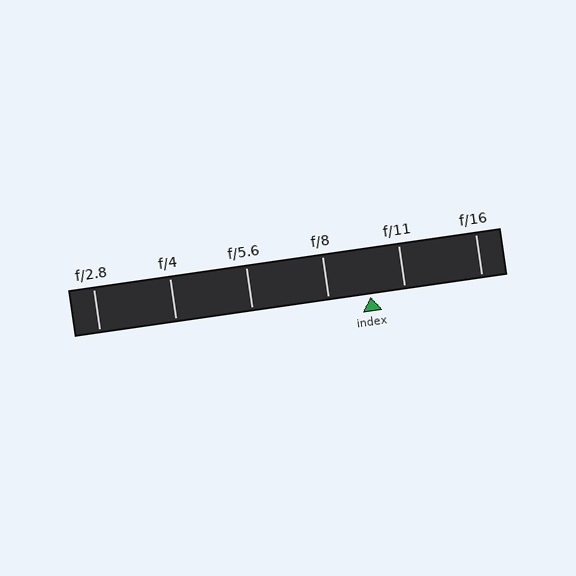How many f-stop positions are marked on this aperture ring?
There are 6 f-stop positions marked.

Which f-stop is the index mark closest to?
The index mark is closest to f/11.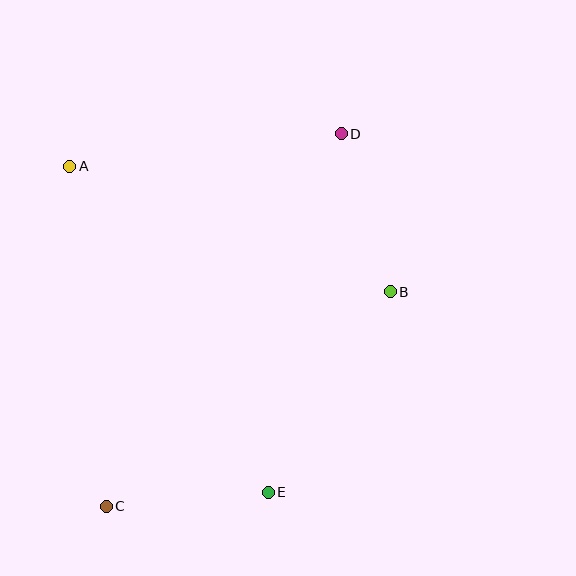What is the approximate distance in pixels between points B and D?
The distance between B and D is approximately 166 pixels.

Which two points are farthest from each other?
Points C and D are farthest from each other.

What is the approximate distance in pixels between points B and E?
The distance between B and E is approximately 234 pixels.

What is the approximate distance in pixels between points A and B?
The distance between A and B is approximately 344 pixels.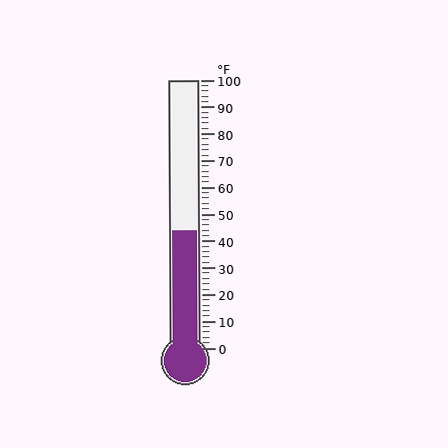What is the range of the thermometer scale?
The thermometer scale ranges from 0°F to 100°F.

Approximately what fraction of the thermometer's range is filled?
The thermometer is filled to approximately 45% of its range.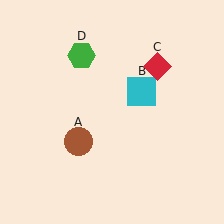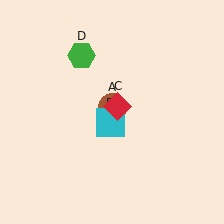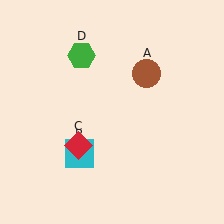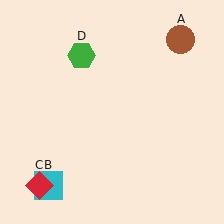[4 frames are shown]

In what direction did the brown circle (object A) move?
The brown circle (object A) moved up and to the right.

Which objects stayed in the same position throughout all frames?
Green hexagon (object D) remained stationary.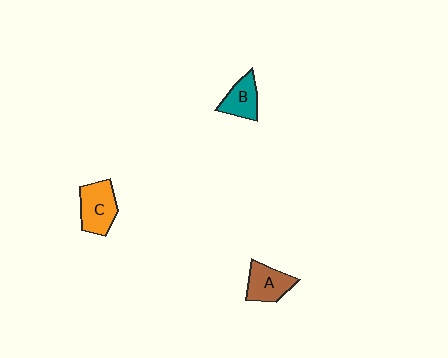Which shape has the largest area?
Shape C (orange).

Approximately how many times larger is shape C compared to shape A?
Approximately 1.2 times.